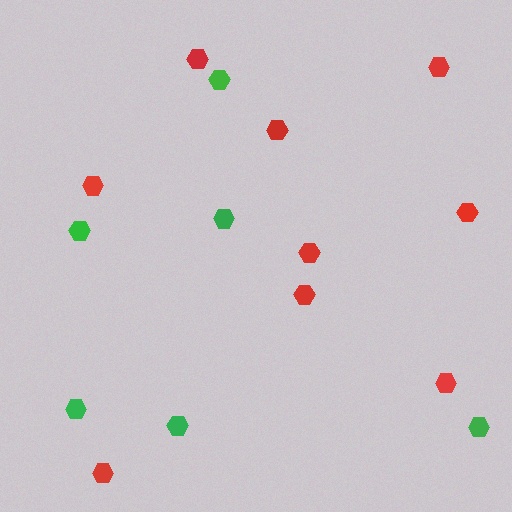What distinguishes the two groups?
There are 2 groups: one group of red hexagons (9) and one group of green hexagons (6).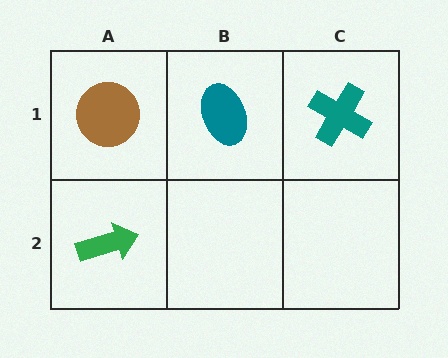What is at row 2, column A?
A green arrow.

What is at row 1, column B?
A teal ellipse.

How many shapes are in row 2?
1 shape.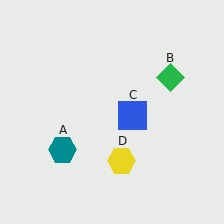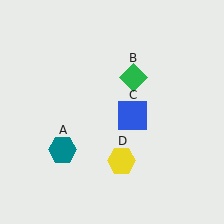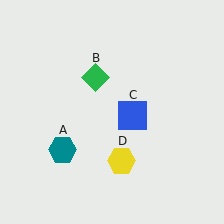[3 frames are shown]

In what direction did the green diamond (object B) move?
The green diamond (object B) moved left.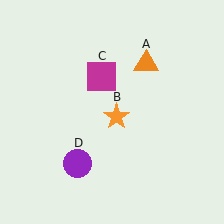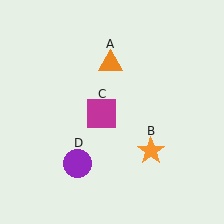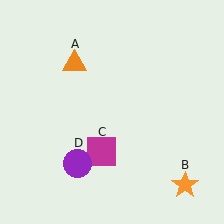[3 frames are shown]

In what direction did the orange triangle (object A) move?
The orange triangle (object A) moved left.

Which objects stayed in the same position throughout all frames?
Purple circle (object D) remained stationary.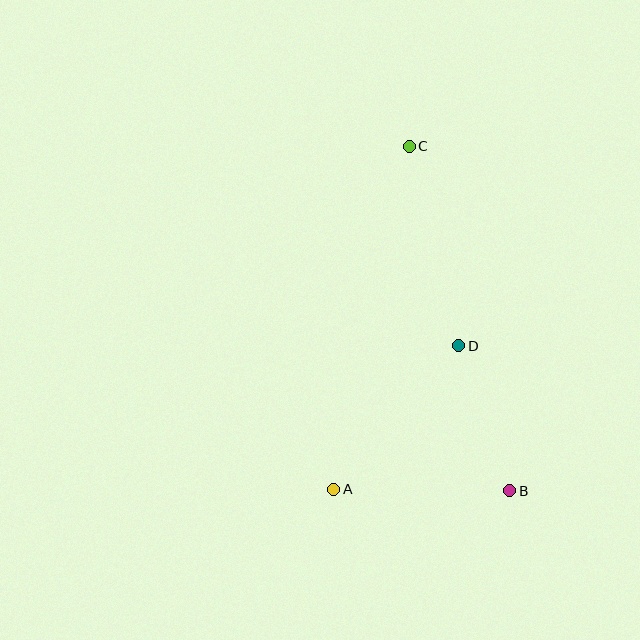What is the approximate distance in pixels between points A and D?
The distance between A and D is approximately 190 pixels.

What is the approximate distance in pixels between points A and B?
The distance between A and B is approximately 176 pixels.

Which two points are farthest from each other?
Points B and C are farthest from each other.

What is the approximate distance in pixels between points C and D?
The distance between C and D is approximately 206 pixels.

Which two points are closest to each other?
Points B and D are closest to each other.